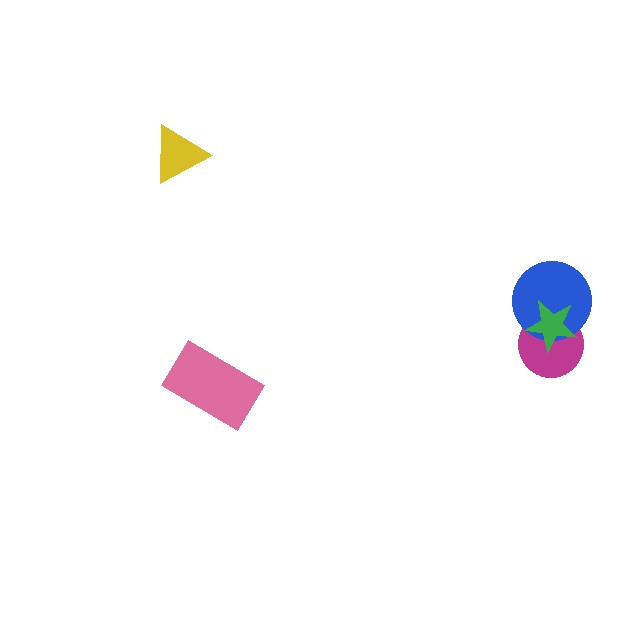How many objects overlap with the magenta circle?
2 objects overlap with the magenta circle.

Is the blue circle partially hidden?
Yes, it is partially covered by another shape.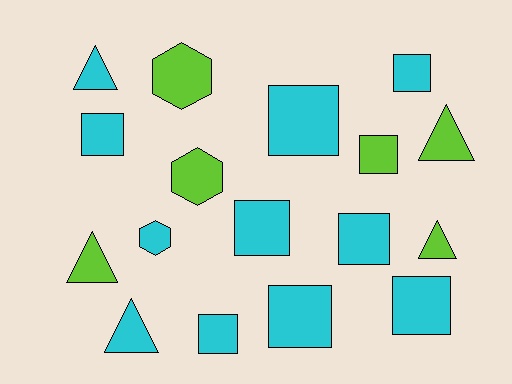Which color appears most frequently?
Cyan, with 11 objects.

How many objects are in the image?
There are 17 objects.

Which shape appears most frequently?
Square, with 9 objects.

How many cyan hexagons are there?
There is 1 cyan hexagon.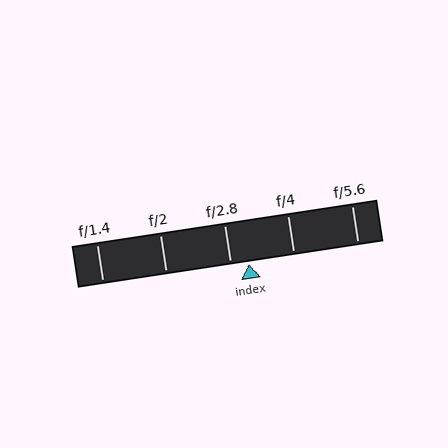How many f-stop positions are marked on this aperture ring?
There are 5 f-stop positions marked.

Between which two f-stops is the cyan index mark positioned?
The index mark is between f/2.8 and f/4.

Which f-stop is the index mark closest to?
The index mark is closest to f/2.8.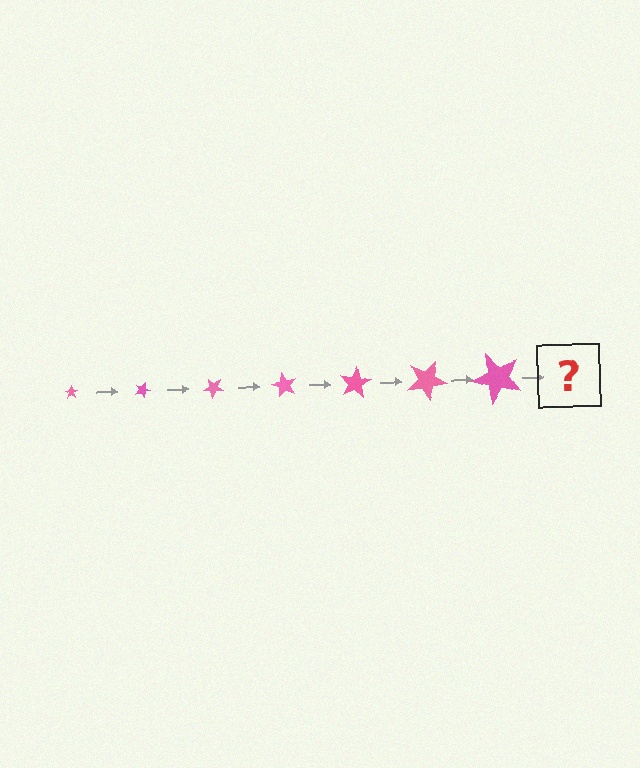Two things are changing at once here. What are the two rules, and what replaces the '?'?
The two rules are that the star grows larger each step and it rotates 20 degrees each step. The '?' should be a star, larger than the previous one and rotated 140 degrees from the start.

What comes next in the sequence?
The next element should be a star, larger than the previous one and rotated 140 degrees from the start.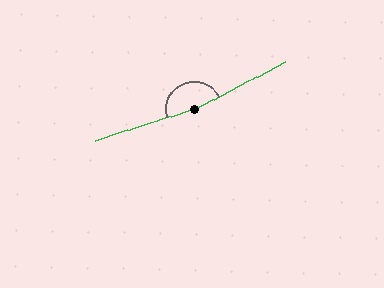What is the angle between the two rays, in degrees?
Approximately 170 degrees.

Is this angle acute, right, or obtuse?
It is obtuse.